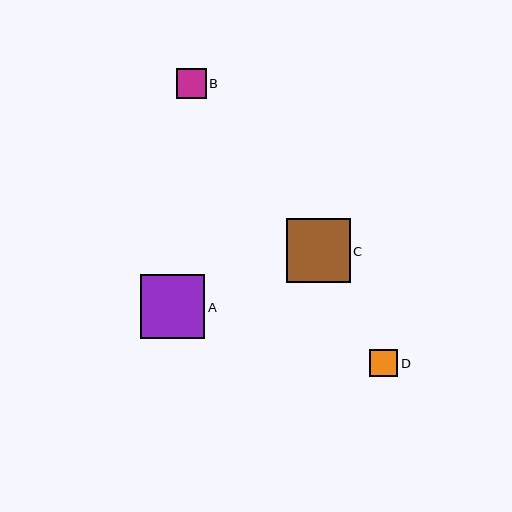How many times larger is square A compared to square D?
Square A is approximately 2.3 times the size of square D.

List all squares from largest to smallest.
From largest to smallest: C, A, B, D.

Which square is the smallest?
Square D is the smallest with a size of approximately 28 pixels.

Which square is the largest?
Square C is the largest with a size of approximately 64 pixels.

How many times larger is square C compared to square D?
Square C is approximately 2.3 times the size of square D.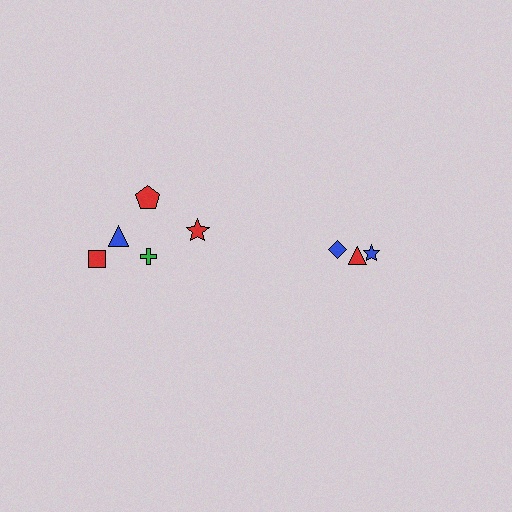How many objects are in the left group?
There are 5 objects.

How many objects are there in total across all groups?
There are 8 objects.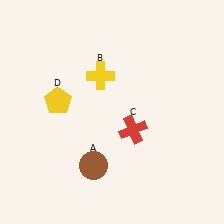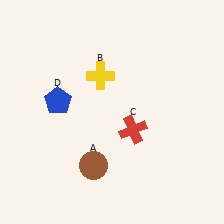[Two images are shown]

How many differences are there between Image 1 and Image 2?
There is 1 difference between the two images.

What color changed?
The pentagon (D) changed from yellow in Image 1 to blue in Image 2.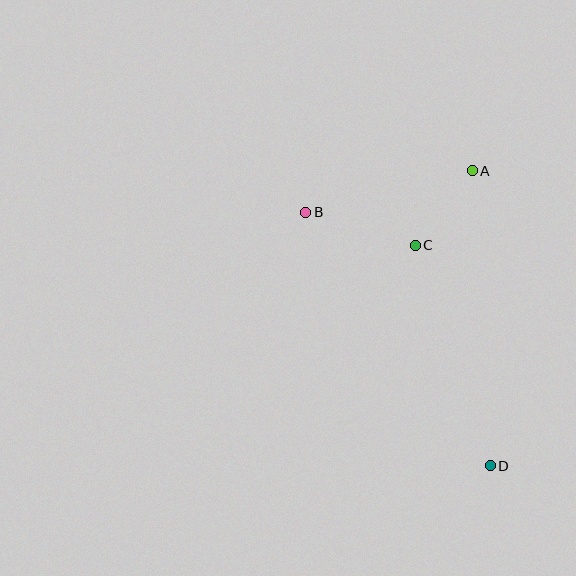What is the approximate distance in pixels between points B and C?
The distance between B and C is approximately 114 pixels.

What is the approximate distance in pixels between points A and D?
The distance between A and D is approximately 296 pixels.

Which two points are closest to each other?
Points A and C are closest to each other.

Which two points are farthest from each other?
Points B and D are farthest from each other.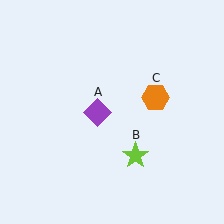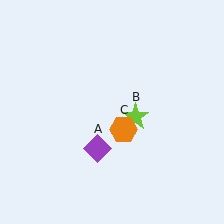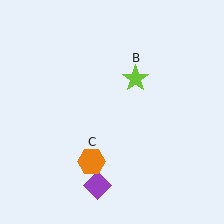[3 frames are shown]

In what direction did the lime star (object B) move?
The lime star (object B) moved up.